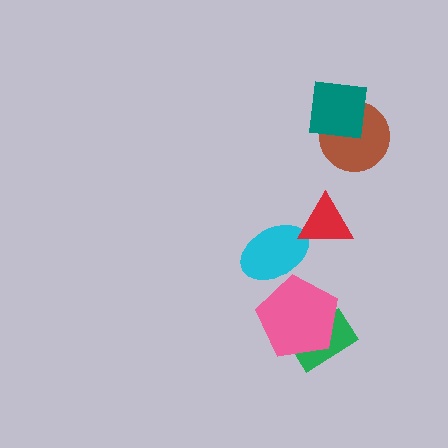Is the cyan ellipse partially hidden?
Yes, it is partially covered by another shape.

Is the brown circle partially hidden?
Yes, it is partially covered by another shape.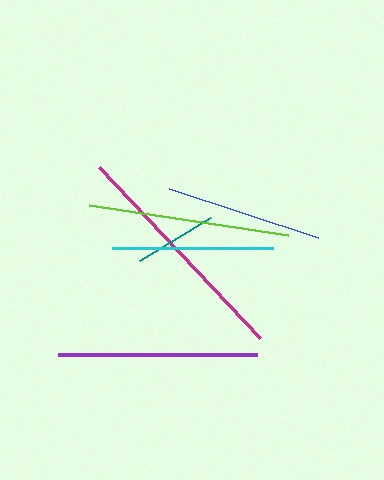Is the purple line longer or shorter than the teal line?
The purple line is longer than the teal line.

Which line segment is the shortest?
The teal line is the shortest at approximately 83 pixels.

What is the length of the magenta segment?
The magenta segment is approximately 234 pixels long.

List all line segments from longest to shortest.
From longest to shortest: magenta, lime, purple, cyan, blue, teal.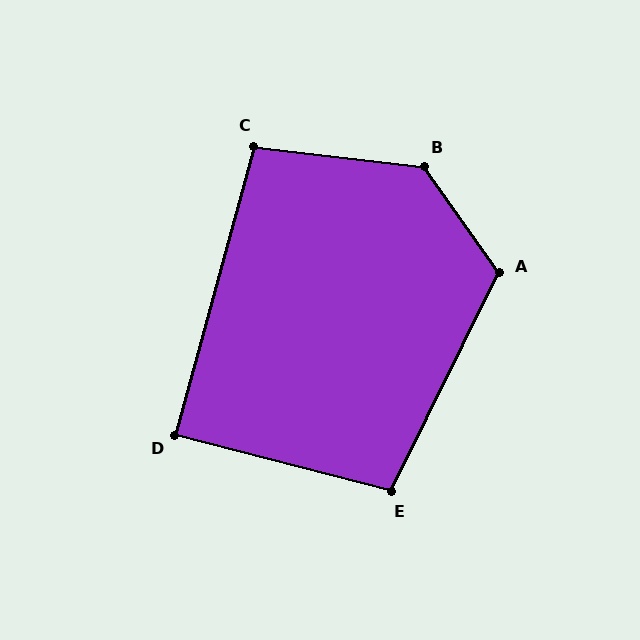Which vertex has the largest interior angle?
B, at approximately 132 degrees.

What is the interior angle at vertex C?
Approximately 99 degrees (obtuse).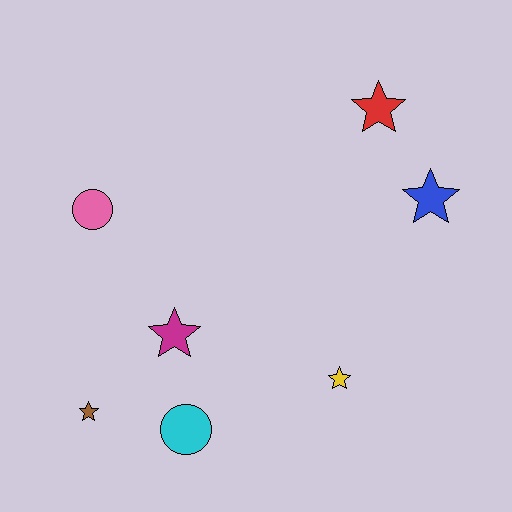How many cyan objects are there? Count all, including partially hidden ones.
There is 1 cyan object.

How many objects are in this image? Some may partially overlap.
There are 7 objects.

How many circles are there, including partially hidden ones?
There are 2 circles.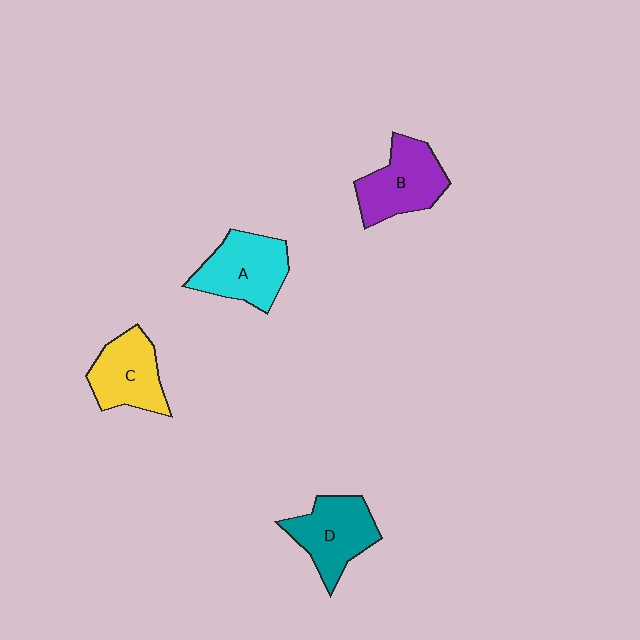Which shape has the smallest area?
Shape C (yellow).